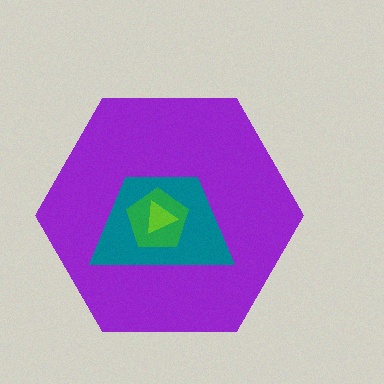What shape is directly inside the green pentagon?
The lime triangle.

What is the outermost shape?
The purple hexagon.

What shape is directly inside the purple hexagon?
The teal trapezoid.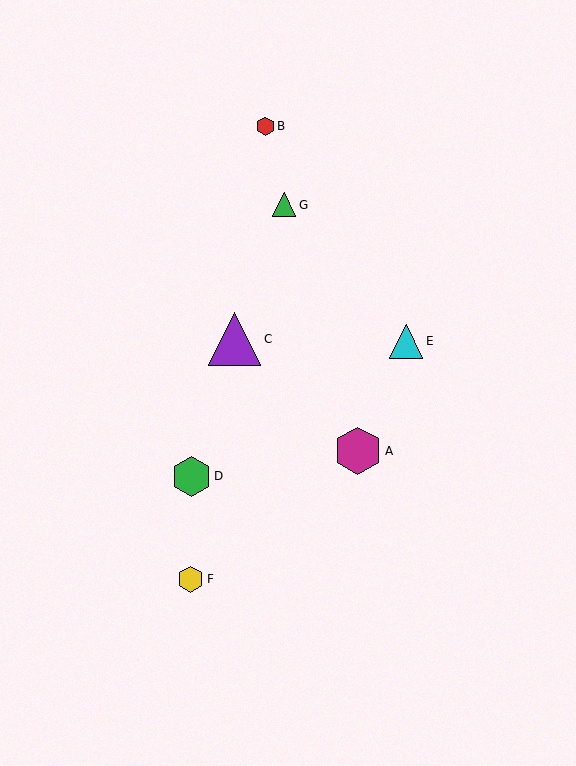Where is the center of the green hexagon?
The center of the green hexagon is at (191, 476).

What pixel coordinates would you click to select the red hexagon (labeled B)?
Click at (265, 126) to select the red hexagon B.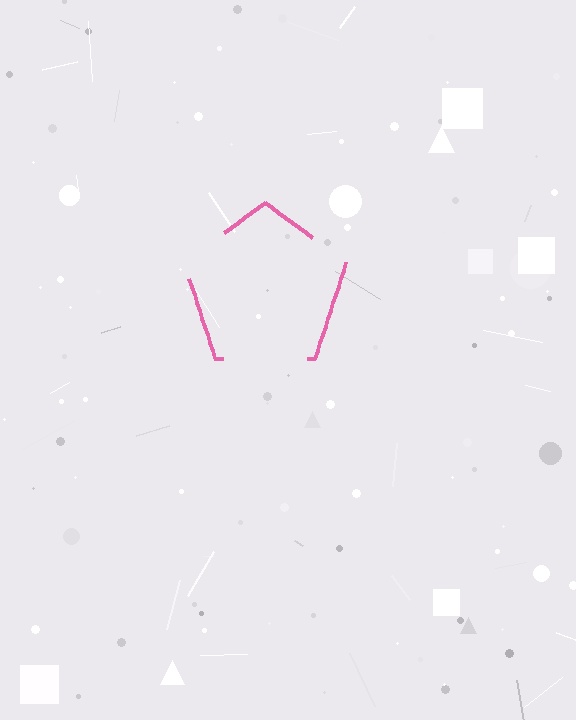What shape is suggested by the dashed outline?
The dashed outline suggests a pentagon.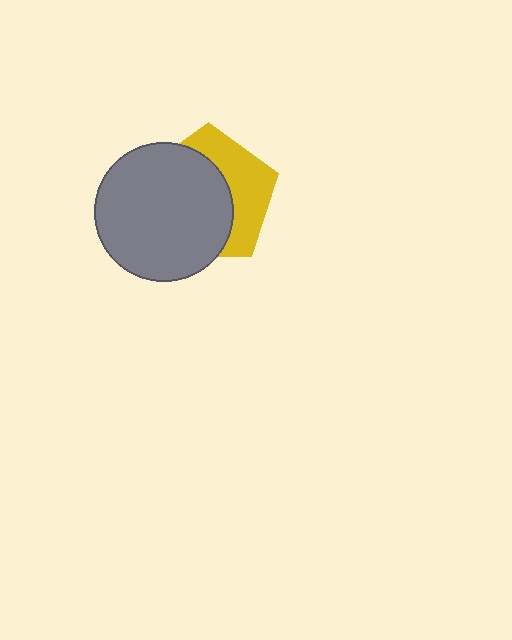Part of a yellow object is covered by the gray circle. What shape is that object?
It is a pentagon.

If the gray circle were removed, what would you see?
You would see the complete yellow pentagon.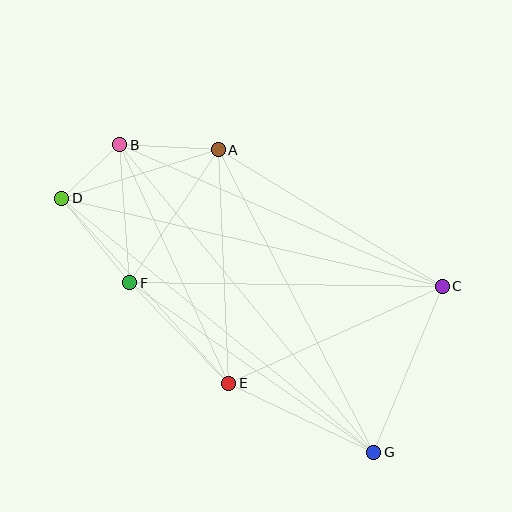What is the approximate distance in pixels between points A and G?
The distance between A and G is approximately 340 pixels.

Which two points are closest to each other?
Points B and D are closest to each other.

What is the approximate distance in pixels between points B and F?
The distance between B and F is approximately 138 pixels.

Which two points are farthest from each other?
Points D and G are farthest from each other.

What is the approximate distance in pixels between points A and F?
The distance between A and F is approximately 160 pixels.